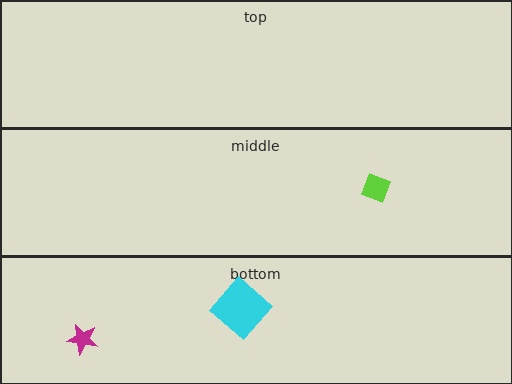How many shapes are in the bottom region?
2.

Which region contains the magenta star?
The bottom region.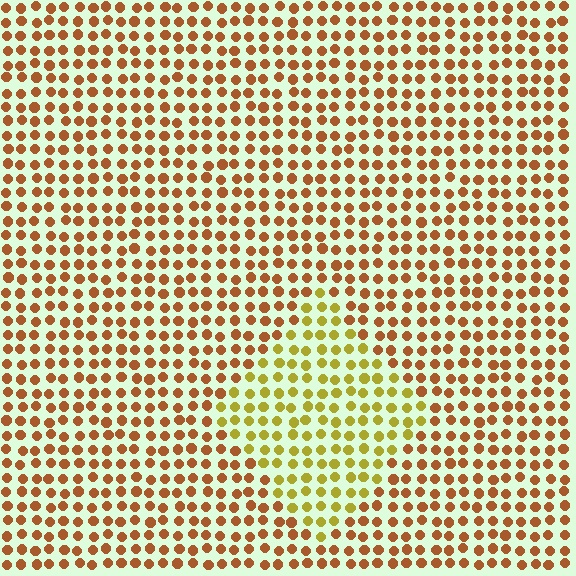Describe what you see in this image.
The image is filled with small brown elements in a uniform arrangement. A diamond-shaped region is visible where the elements are tinted to a slightly different hue, forming a subtle color boundary.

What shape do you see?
I see a diamond.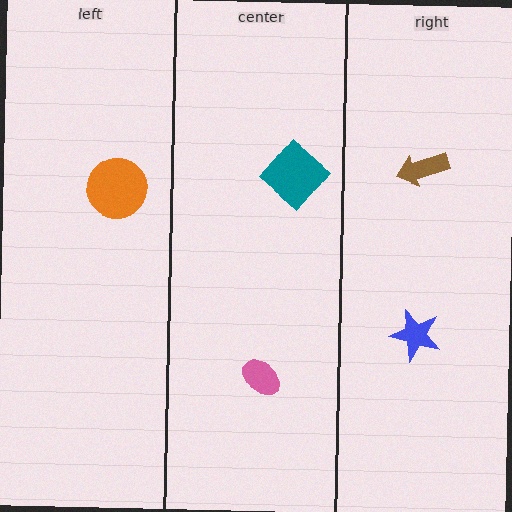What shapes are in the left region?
The orange circle.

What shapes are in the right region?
The brown arrow, the blue star.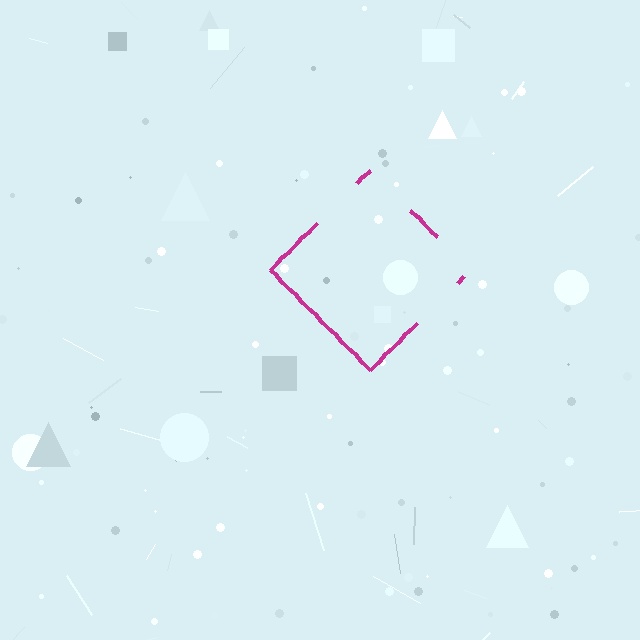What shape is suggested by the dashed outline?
The dashed outline suggests a diamond.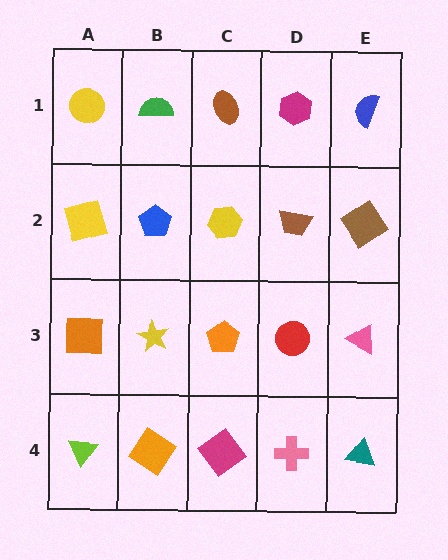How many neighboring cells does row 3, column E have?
3.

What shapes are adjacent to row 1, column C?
A yellow hexagon (row 2, column C), a green semicircle (row 1, column B), a magenta hexagon (row 1, column D).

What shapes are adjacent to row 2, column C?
A brown ellipse (row 1, column C), an orange pentagon (row 3, column C), a blue pentagon (row 2, column B), a brown trapezoid (row 2, column D).